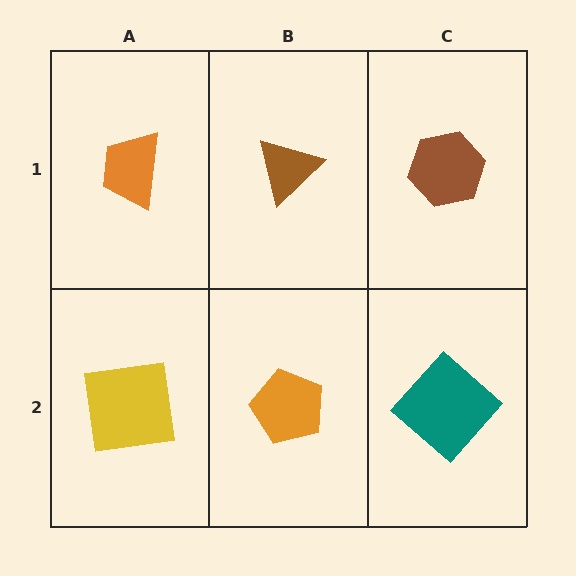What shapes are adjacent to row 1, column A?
A yellow square (row 2, column A), a brown triangle (row 1, column B).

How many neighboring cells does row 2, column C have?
2.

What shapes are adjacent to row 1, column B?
An orange pentagon (row 2, column B), an orange trapezoid (row 1, column A), a brown hexagon (row 1, column C).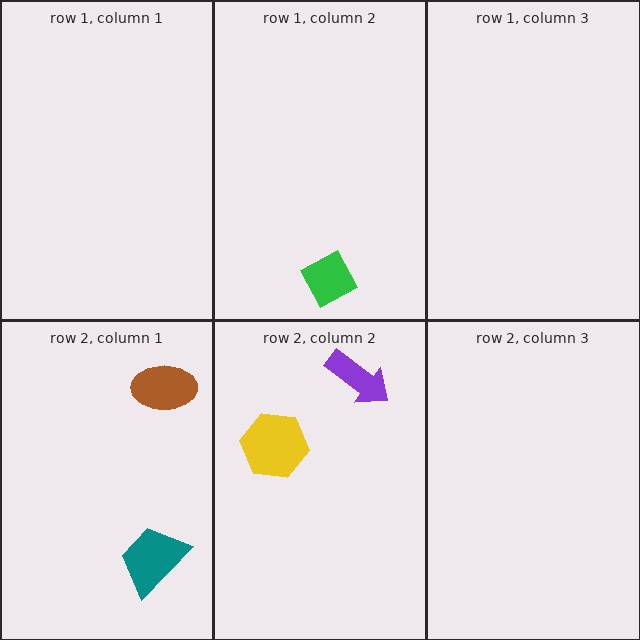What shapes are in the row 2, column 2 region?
The yellow hexagon, the purple arrow.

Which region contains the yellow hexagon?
The row 2, column 2 region.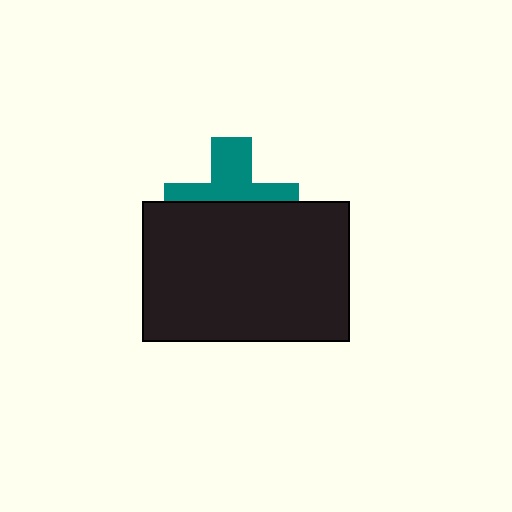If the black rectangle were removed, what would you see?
You would see the complete teal cross.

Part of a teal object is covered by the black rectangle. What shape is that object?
It is a cross.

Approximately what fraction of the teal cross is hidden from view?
Roughly 54% of the teal cross is hidden behind the black rectangle.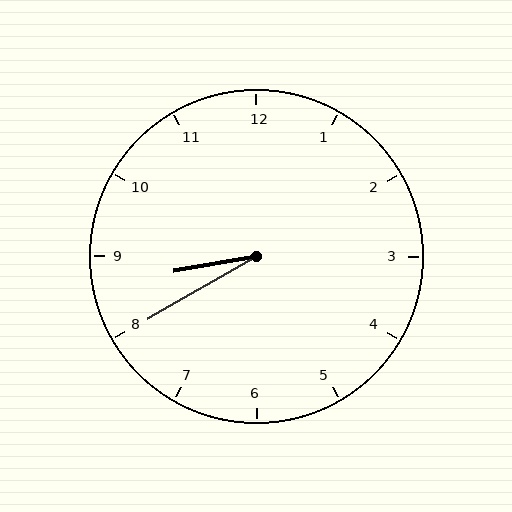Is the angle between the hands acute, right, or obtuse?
It is acute.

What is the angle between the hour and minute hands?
Approximately 20 degrees.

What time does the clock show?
8:40.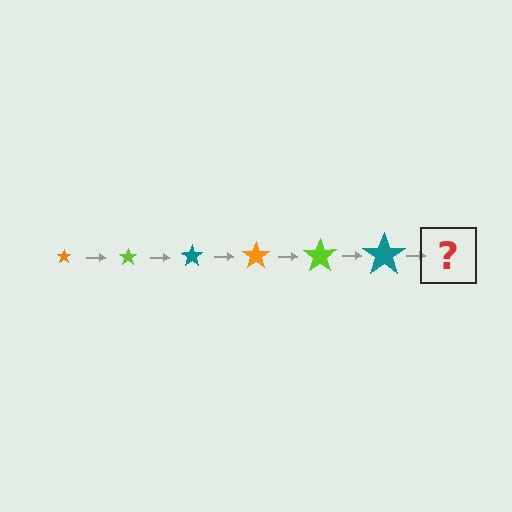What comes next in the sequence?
The next element should be an orange star, larger than the previous one.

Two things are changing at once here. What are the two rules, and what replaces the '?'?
The two rules are that the star grows larger each step and the color cycles through orange, lime, and teal. The '?' should be an orange star, larger than the previous one.